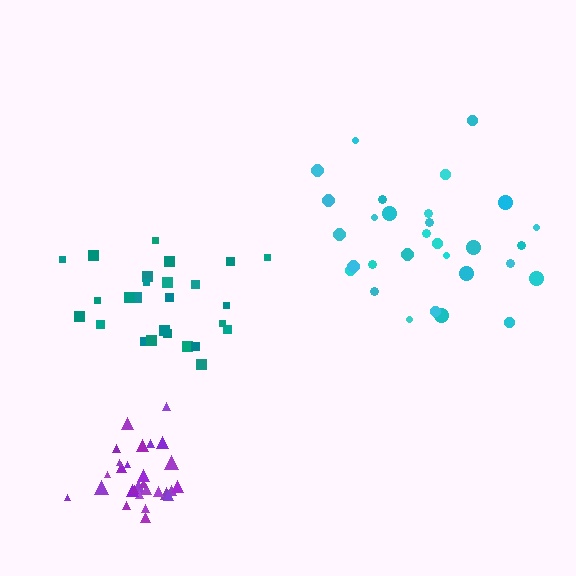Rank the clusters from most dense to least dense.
purple, teal, cyan.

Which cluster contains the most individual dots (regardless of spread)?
Cyan (30).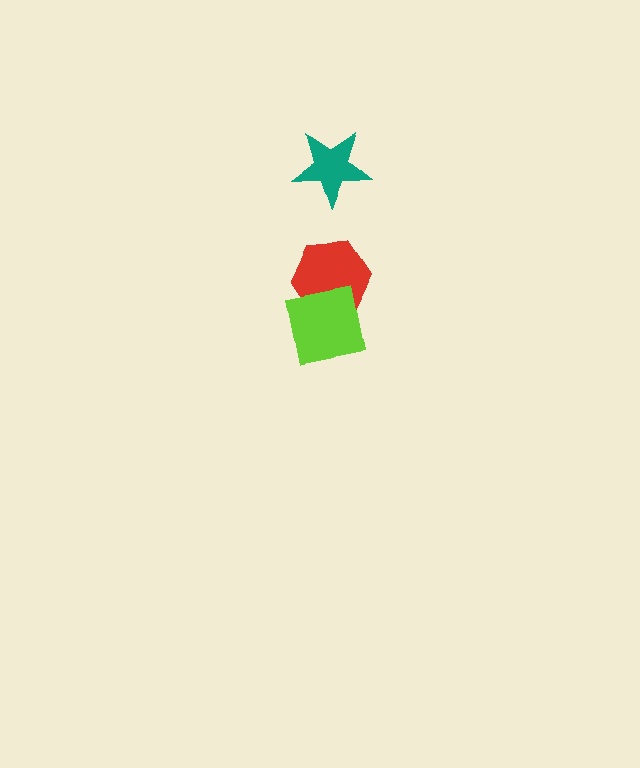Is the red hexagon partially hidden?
Yes, it is partially covered by another shape.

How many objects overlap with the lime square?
1 object overlaps with the lime square.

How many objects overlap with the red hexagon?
1 object overlaps with the red hexagon.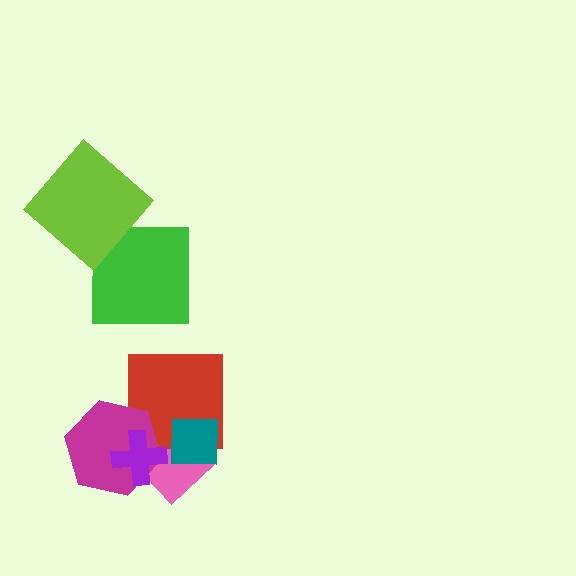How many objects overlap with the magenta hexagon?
3 objects overlap with the magenta hexagon.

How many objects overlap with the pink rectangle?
4 objects overlap with the pink rectangle.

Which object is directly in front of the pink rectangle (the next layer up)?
The red square is directly in front of the pink rectangle.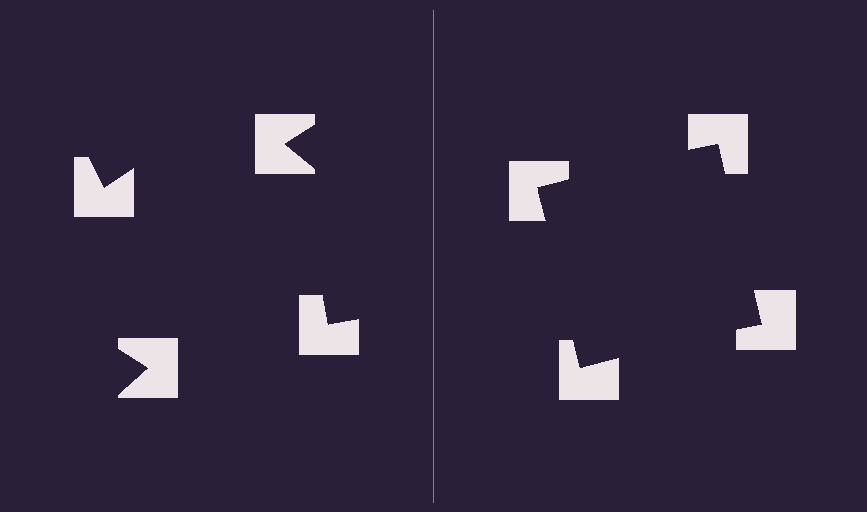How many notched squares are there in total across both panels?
8 — 4 on each side.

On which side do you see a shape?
An illusory square appears on the right side. On the left side the wedge cuts are rotated, so no coherent shape forms.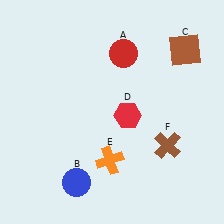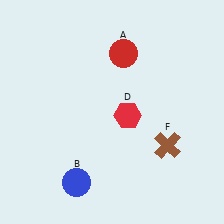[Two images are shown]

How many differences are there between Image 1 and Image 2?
There are 2 differences between the two images.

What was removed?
The brown square (C), the orange cross (E) were removed in Image 2.